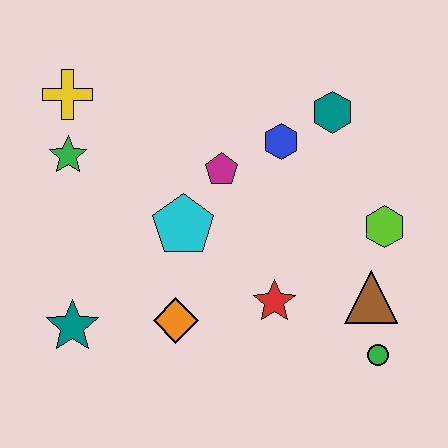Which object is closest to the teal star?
The orange diamond is closest to the teal star.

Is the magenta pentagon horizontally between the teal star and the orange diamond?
No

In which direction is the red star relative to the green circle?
The red star is to the left of the green circle.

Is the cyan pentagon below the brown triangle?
No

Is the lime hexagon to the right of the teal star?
Yes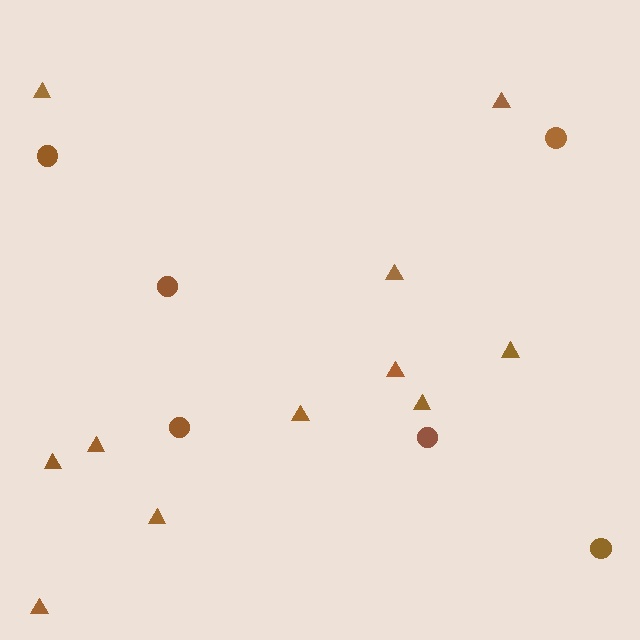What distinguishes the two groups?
There are 2 groups: one group of triangles (11) and one group of circles (6).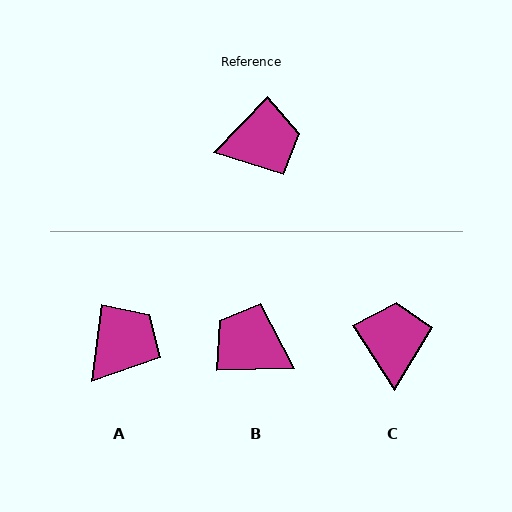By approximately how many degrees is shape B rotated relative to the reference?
Approximately 135 degrees counter-clockwise.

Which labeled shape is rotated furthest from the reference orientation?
B, about 135 degrees away.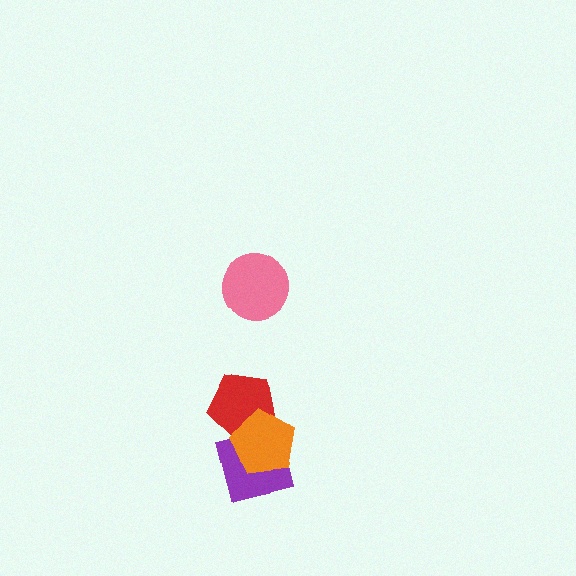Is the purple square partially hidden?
Yes, it is partially covered by another shape.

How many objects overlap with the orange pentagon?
2 objects overlap with the orange pentagon.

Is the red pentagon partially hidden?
Yes, it is partially covered by another shape.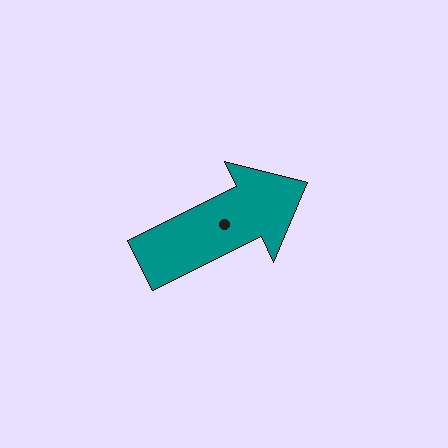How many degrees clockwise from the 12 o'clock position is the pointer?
Approximately 64 degrees.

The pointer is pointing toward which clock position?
Roughly 2 o'clock.